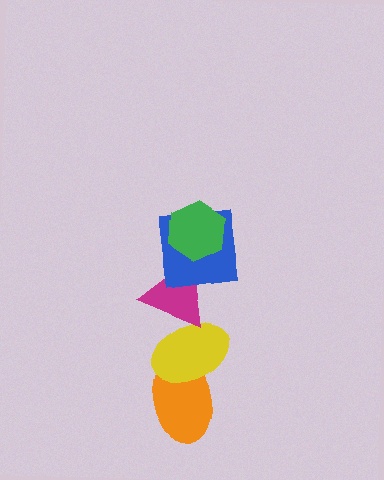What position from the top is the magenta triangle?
The magenta triangle is 3rd from the top.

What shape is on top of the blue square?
The green hexagon is on top of the blue square.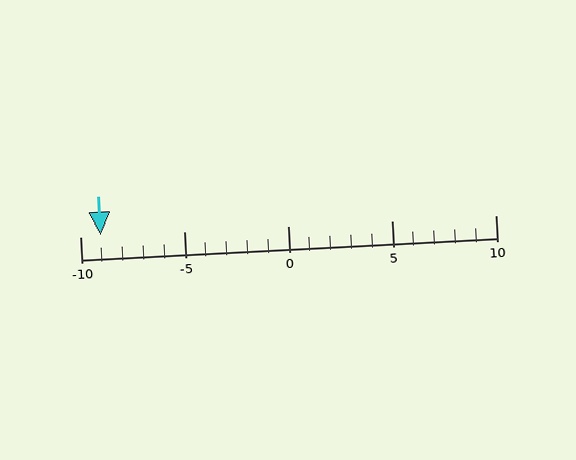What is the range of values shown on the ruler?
The ruler shows values from -10 to 10.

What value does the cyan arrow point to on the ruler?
The cyan arrow points to approximately -9.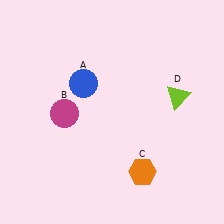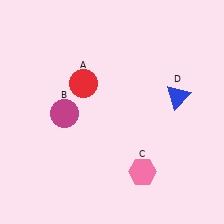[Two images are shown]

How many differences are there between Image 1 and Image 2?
There are 3 differences between the two images.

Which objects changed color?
A changed from blue to red. C changed from orange to pink. D changed from lime to blue.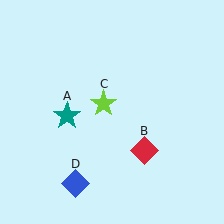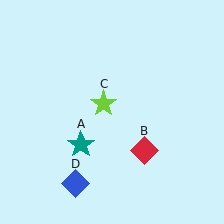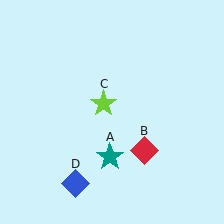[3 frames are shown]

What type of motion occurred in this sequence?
The teal star (object A) rotated counterclockwise around the center of the scene.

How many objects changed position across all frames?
1 object changed position: teal star (object A).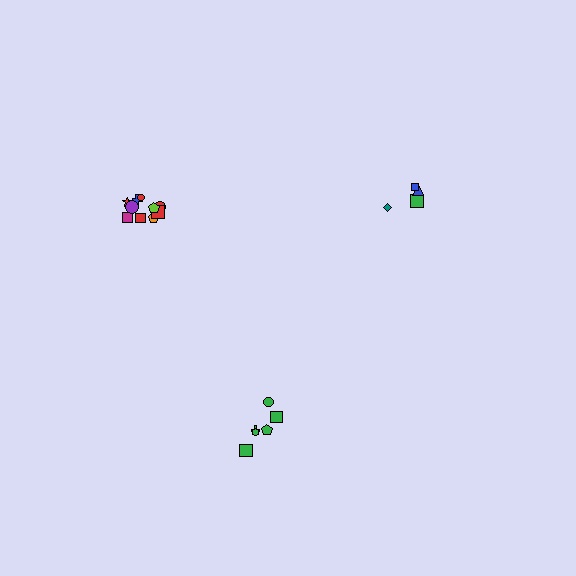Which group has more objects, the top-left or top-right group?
The top-left group.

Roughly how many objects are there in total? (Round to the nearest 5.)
Roughly 20 objects in total.